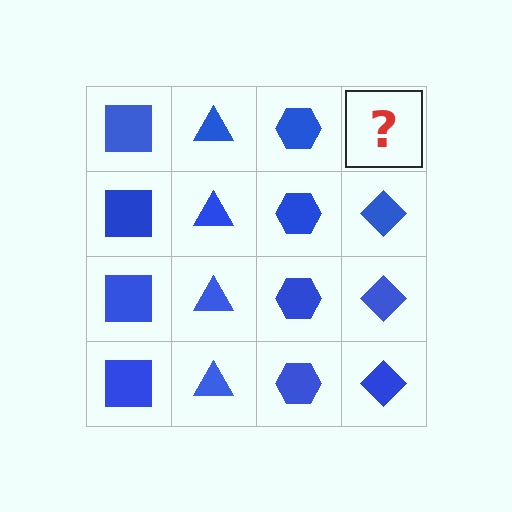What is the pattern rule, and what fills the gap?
The rule is that each column has a consistent shape. The gap should be filled with a blue diamond.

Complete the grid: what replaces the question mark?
The question mark should be replaced with a blue diamond.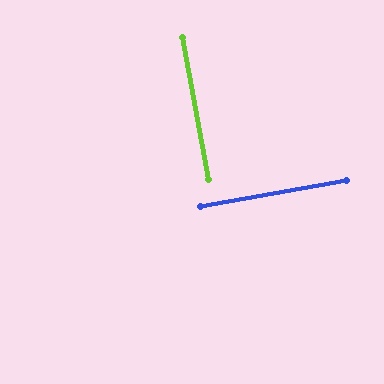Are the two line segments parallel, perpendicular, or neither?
Perpendicular — they meet at approximately 90°.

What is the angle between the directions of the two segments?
Approximately 90 degrees.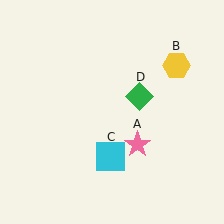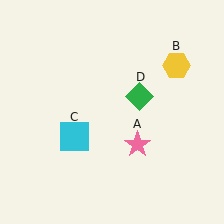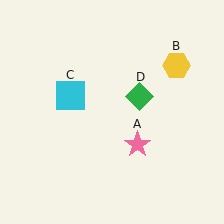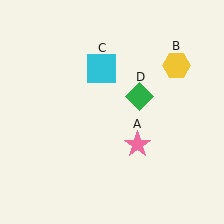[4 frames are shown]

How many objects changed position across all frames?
1 object changed position: cyan square (object C).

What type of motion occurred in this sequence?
The cyan square (object C) rotated clockwise around the center of the scene.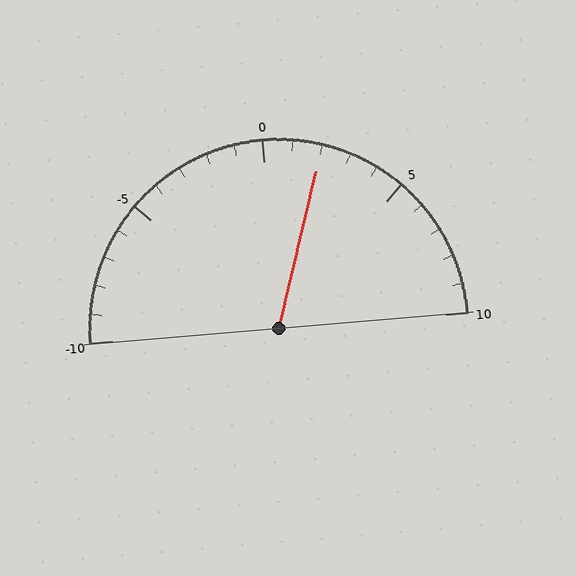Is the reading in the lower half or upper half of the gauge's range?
The reading is in the upper half of the range (-10 to 10).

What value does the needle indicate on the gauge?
The needle indicates approximately 2.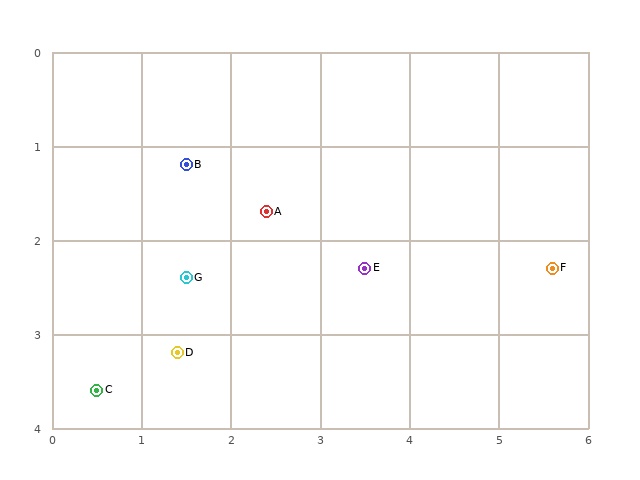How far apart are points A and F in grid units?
Points A and F are about 3.3 grid units apart.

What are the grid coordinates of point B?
Point B is at approximately (1.5, 1.2).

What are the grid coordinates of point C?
Point C is at approximately (0.5, 3.6).